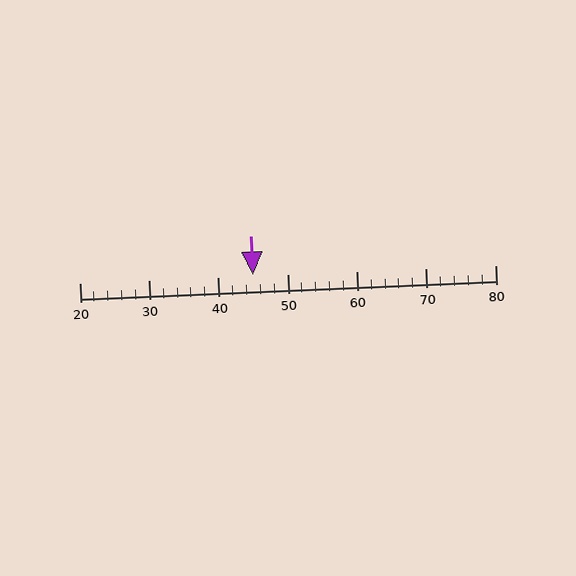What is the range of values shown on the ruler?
The ruler shows values from 20 to 80.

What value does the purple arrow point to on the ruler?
The purple arrow points to approximately 45.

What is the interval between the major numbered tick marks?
The major tick marks are spaced 10 units apart.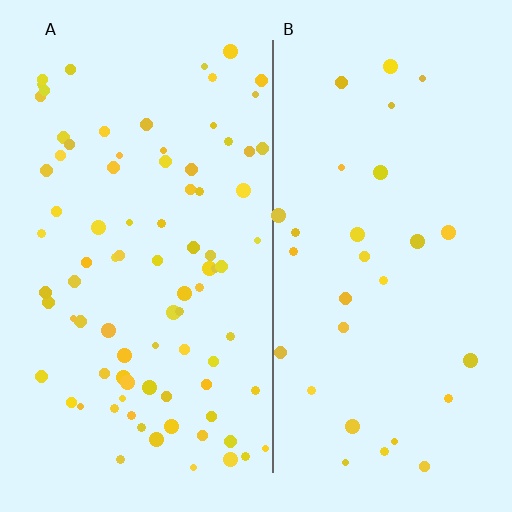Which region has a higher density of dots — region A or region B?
A (the left).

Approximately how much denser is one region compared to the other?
Approximately 2.8× — region A over region B.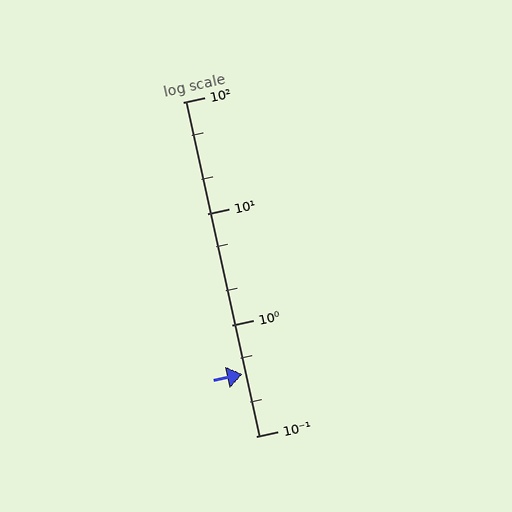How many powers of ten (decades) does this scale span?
The scale spans 3 decades, from 0.1 to 100.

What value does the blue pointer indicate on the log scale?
The pointer indicates approximately 0.36.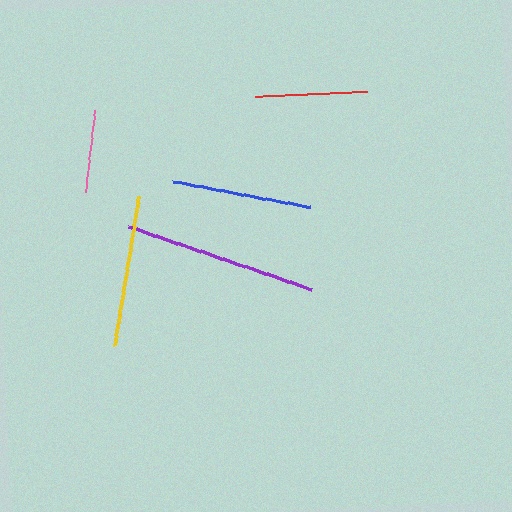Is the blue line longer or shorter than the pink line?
The blue line is longer than the pink line.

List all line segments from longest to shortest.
From longest to shortest: purple, yellow, blue, red, pink.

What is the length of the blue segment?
The blue segment is approximately 140 pixels long.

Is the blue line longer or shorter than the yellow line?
The yellow line is longer than the blue line.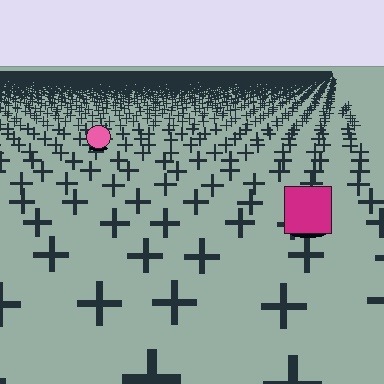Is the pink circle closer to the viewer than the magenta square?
No. The magenta square is closer — you can tell from the texture gradient: the ground texture is coarser near it.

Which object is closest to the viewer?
The magenta square is closest. The texture marks near it are larger and more spread out.